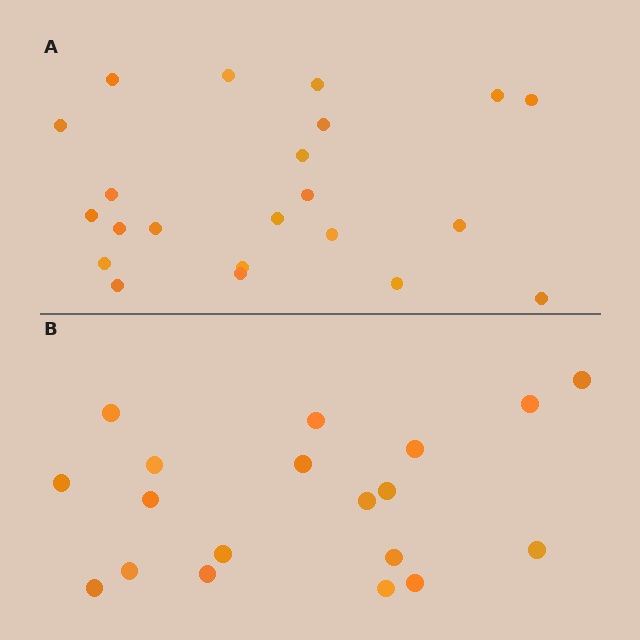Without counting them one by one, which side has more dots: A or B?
Region A (the top region) has more dots.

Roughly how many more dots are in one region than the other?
Region A has just a few more — roughly 2 or 3 more dots than region B.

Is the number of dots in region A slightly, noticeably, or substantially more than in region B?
Region A has only slightly more — the two regions are fairly close. The ratio is roughly 1.2 to 1.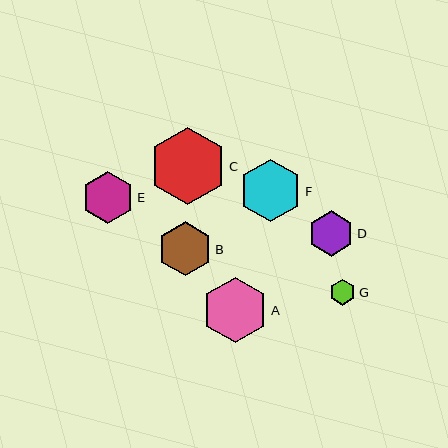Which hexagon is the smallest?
Hexagon G is the smallest with a size of approximately 26 pixels.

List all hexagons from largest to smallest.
From largest to smallest: C, A, F, B, E, D, G.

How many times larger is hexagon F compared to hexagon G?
Hexagon F is approximately 2.4 times the size of hexagon G.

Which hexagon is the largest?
Hexagon C is the largest with a size of approximately 77 pixels.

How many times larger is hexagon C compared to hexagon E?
Hexagon C is approximately 1.5 times the size of hexagon E.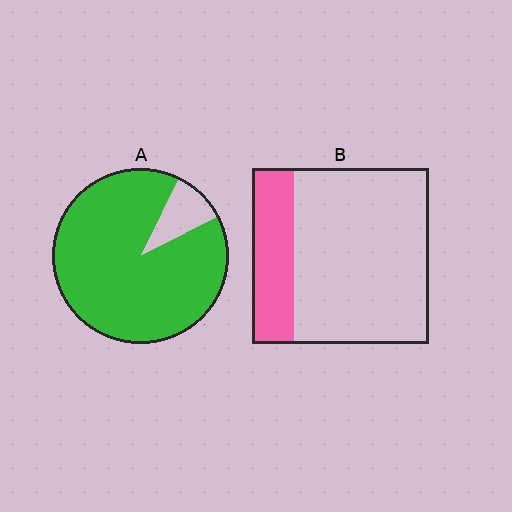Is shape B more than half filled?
No.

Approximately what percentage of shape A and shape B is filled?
A is approximately 90% and B is approximately 25%.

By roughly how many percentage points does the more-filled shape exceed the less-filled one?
By roughly 65 percentage points (A over B).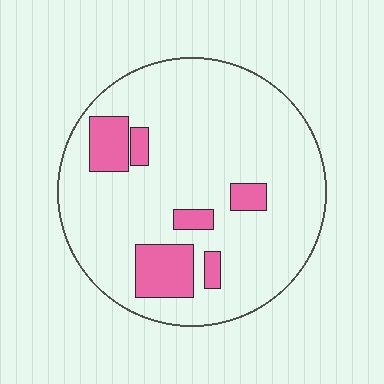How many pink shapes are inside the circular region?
6.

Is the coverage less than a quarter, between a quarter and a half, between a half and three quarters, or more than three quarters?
Less than a quarter.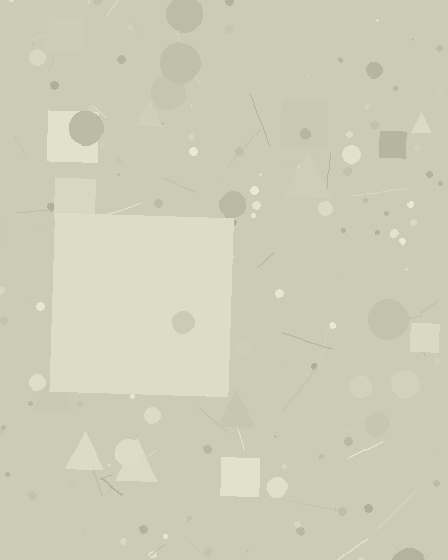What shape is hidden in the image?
A square is hidden in the image.